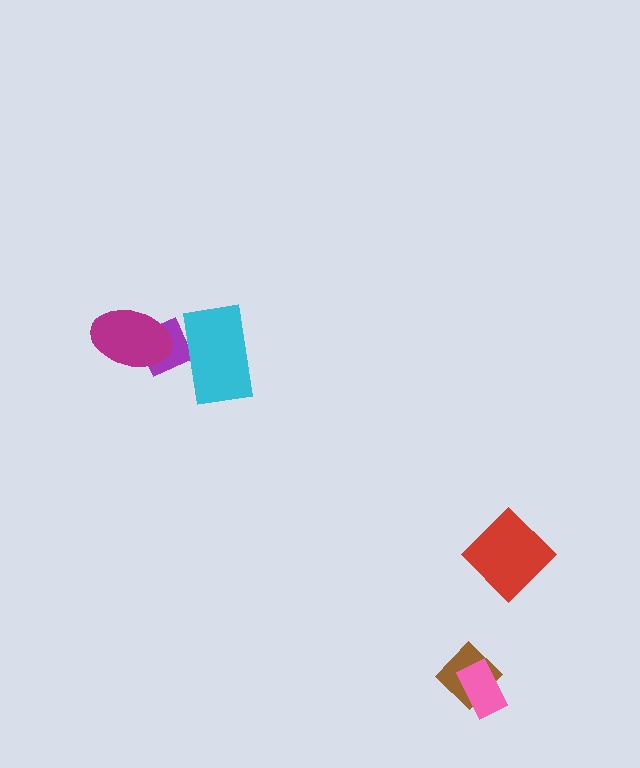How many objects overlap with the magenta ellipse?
1 object overlaps with the magenta ellipse.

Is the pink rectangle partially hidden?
No, no other shape covers it.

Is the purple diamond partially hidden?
Yes, it is partially covered by another shape.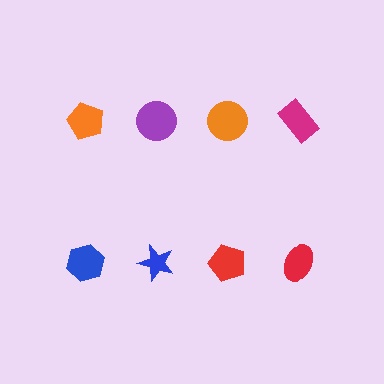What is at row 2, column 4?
A red ellipse.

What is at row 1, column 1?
An orange pentagon.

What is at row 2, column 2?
A blue star.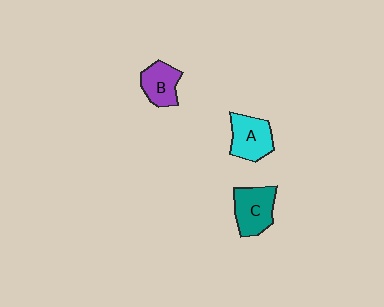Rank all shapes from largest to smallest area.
From largest to smallest: C (teal), A (cyan), B (purple).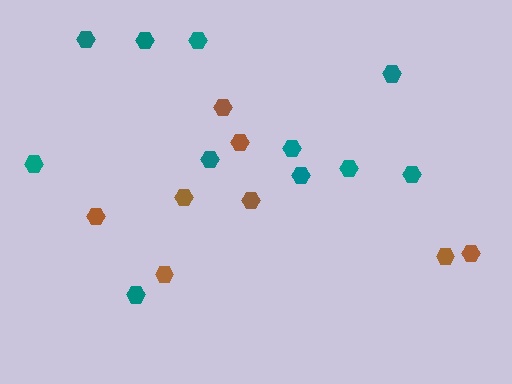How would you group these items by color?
There are 2 groups: one group of teal hexagons (11) and one group of brown hexagons (8).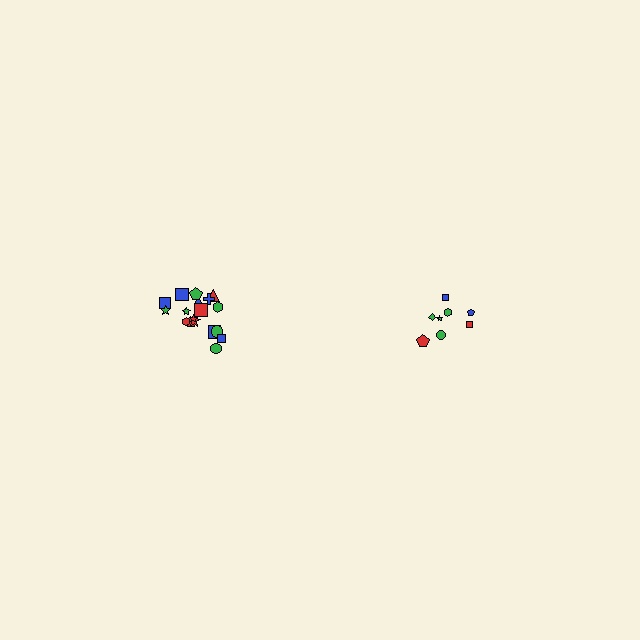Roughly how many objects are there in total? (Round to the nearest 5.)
Roughly 25 objects in total.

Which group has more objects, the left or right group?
The left group.